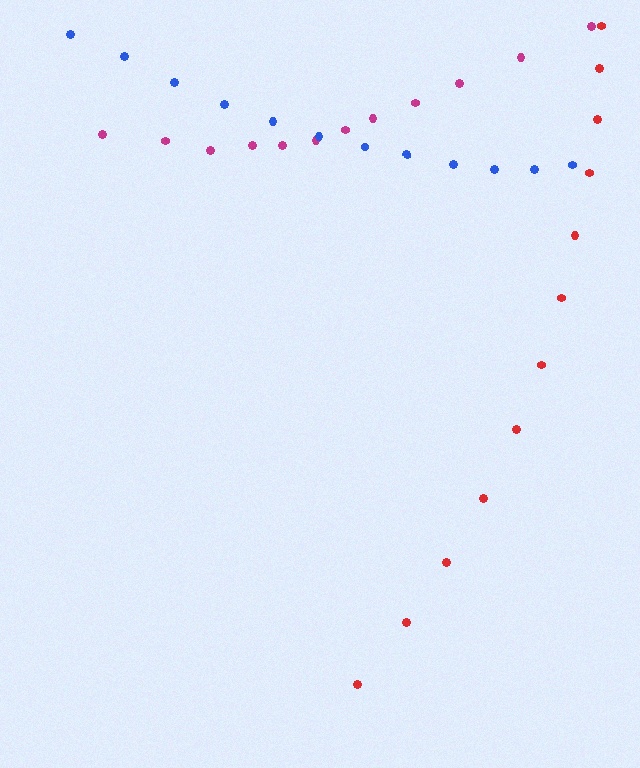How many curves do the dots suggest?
There are 3 distinct paths.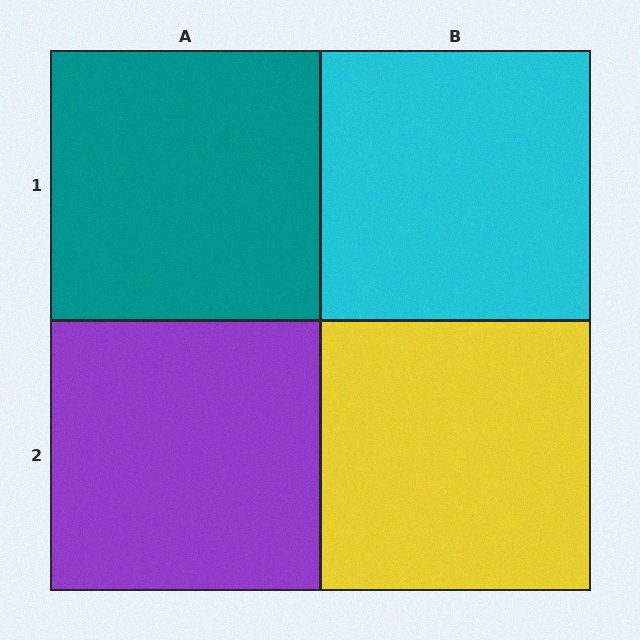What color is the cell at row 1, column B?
Cyan.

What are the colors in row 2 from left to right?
Purple, yellow.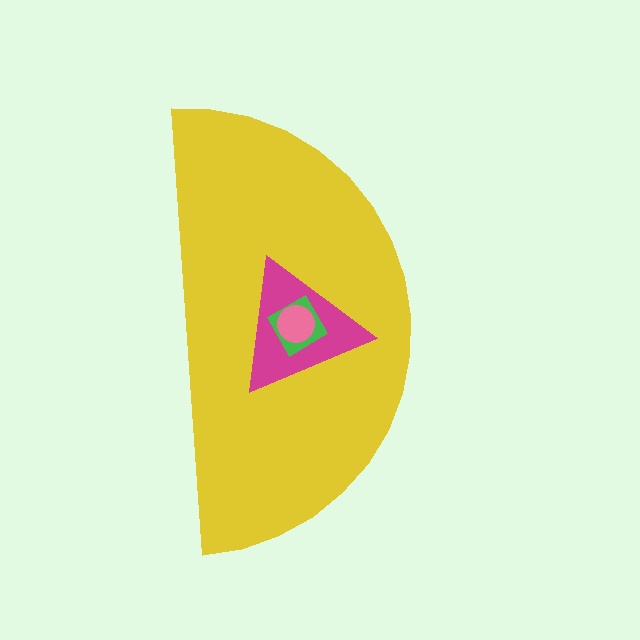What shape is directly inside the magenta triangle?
The green diamond.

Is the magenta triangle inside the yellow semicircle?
Yes.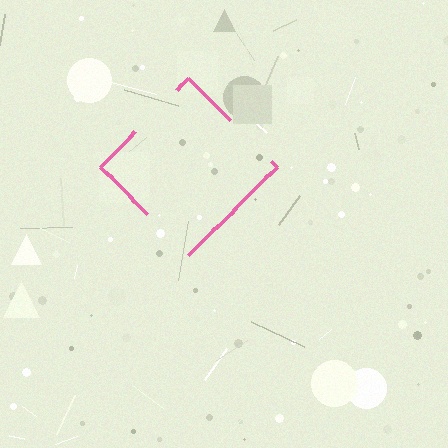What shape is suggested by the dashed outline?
The dashed outline suggests a diamond.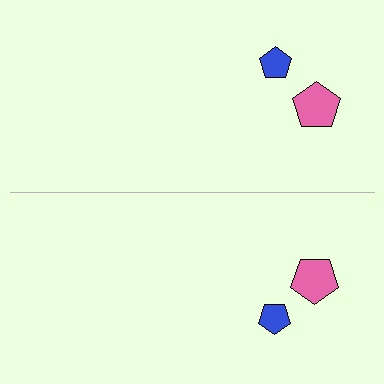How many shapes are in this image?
There are 4 shapes in this image.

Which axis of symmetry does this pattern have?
The pattern has a horizontal axis of symmetry running through the center of the image.